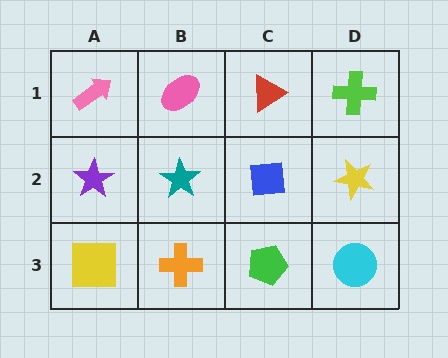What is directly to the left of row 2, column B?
A purple star.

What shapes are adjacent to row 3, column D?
A yellow star (row 2, column D), a green pentagon (row 3, column C).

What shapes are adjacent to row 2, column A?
A pink arrow (row 1, column A), a yellow square (row 3, column A), a teal star (row 2, column B).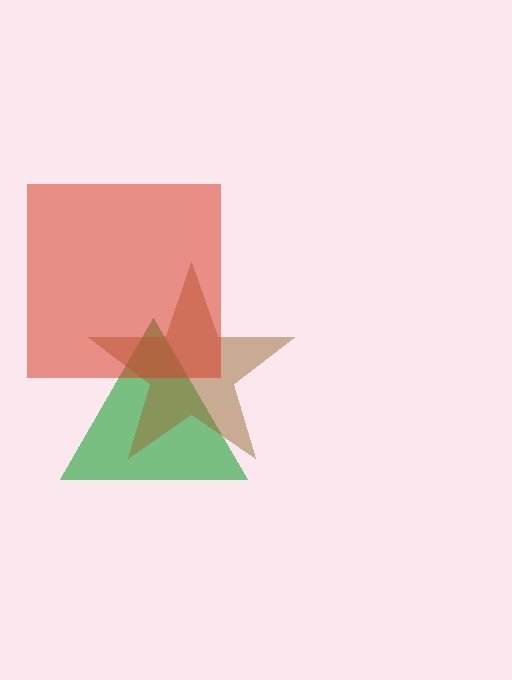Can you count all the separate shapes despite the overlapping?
Yes, there are 3 separate shapes.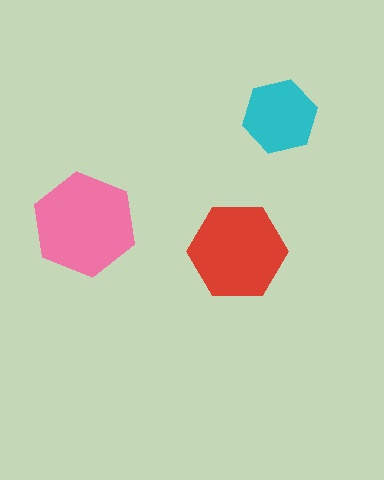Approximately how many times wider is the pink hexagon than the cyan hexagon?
About 1.5 times wider.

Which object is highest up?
The cyan hexagon is topmost.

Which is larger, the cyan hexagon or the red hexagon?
The red one.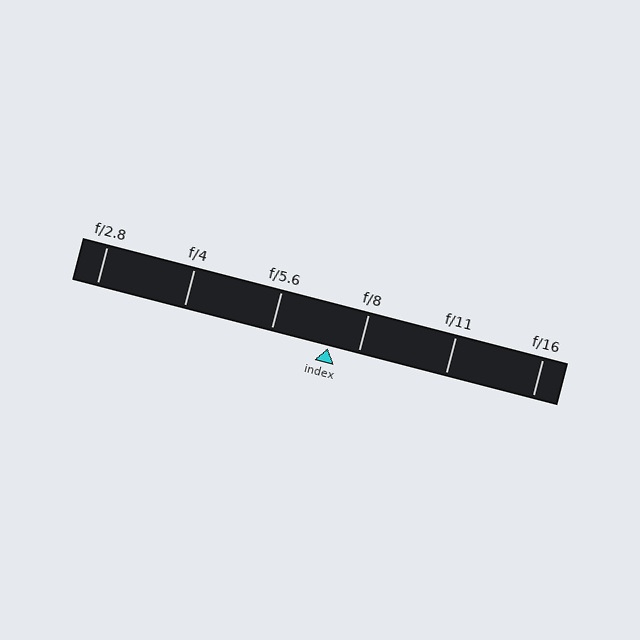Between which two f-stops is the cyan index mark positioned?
The index mark is between f/5.6 and f/8.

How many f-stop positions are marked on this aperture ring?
There are 6 f-stop positions marked.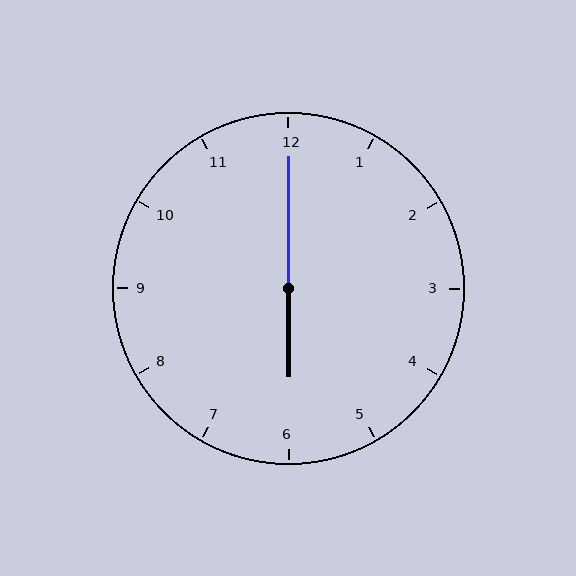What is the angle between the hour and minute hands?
Approximately 180 degrees.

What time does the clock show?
6:00.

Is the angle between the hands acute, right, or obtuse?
It is obtuse.